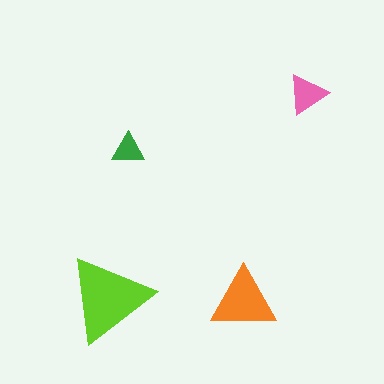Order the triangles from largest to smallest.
the lime one, the orange one, the pink one, the green one.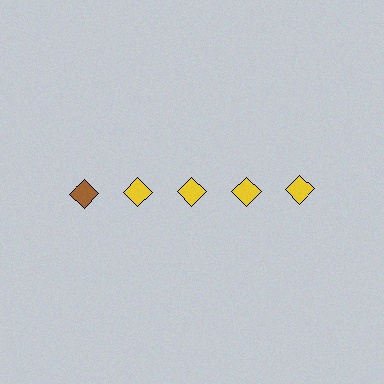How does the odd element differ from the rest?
It has a different color: brown instead of yellow.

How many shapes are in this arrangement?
There are 5 shapes arranged in a grid pattern.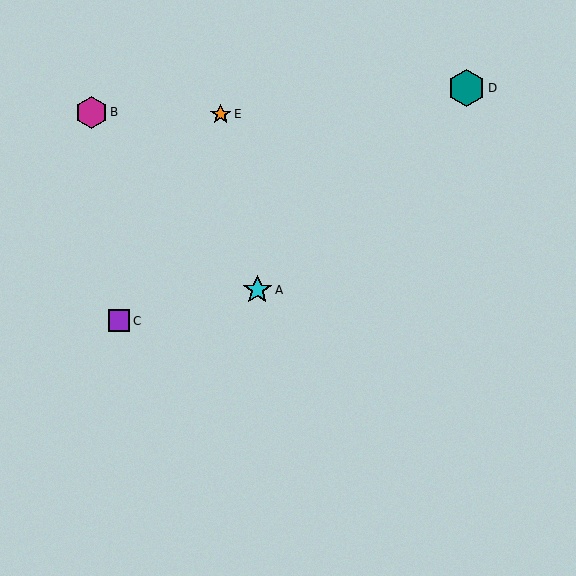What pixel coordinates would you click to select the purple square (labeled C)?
Click at (119, 321) to select the purple square C.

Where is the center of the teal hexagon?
The center of the teal hexagon is at (467, 88).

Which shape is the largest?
The teal hexagon (labeled D) is the largest.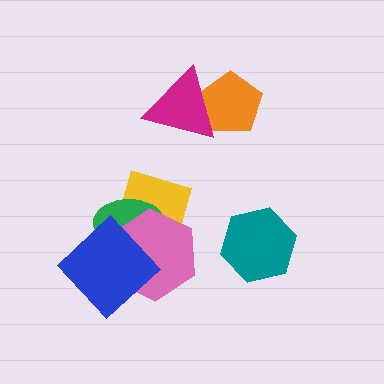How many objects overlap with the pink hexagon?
3 objects overlap with the pink hexagon.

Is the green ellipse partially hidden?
Yes, it is partially covered by another shape.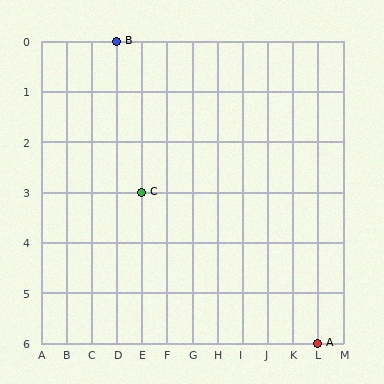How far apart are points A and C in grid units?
Points A and C are 7 columns and 3 rows apart (about 7.6 grid units diagonally).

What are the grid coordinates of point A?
Point A is at grid coordinates (L, 6).